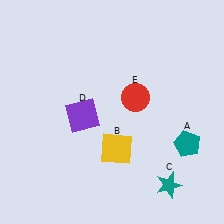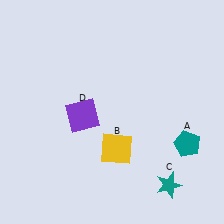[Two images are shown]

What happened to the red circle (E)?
The red circle (E) was removed in Image 2. It was in the top-right area of Image 1.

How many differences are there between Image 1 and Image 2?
There is 1 difference between the two images.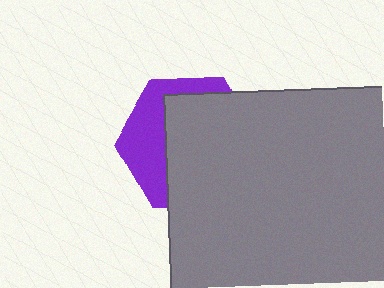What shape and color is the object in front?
The object in front is a gray square.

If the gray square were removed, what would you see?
You would see the complete purple hexagon.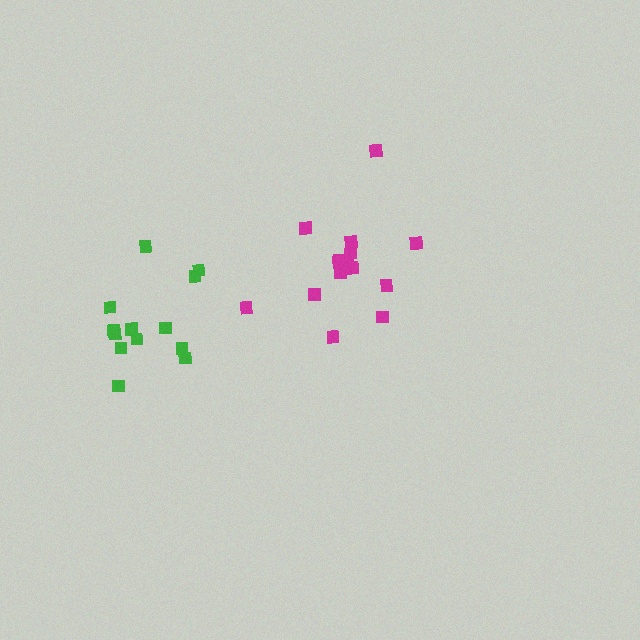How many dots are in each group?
Group 1: 15 dots, Group 2: 13 dots (28 total).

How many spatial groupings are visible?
There are 2 spatial groupings.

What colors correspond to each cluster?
The clusters are colored: magenta, green.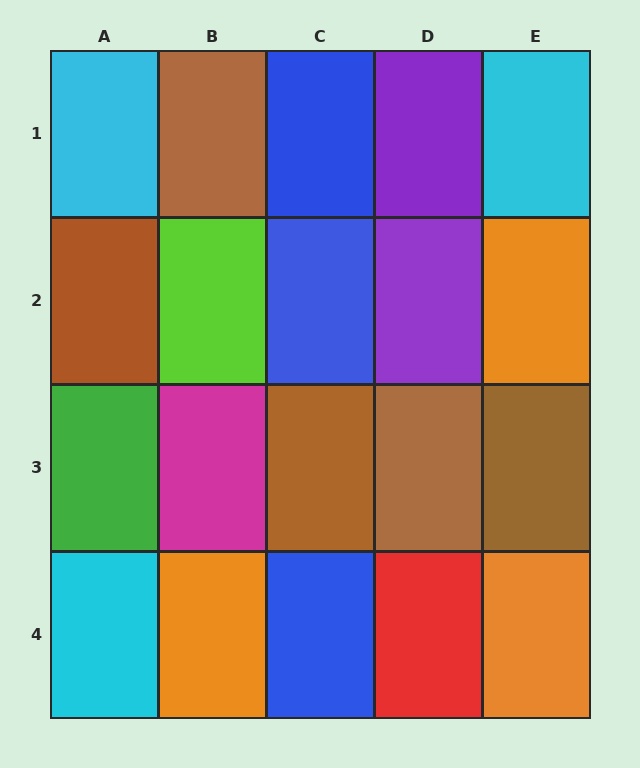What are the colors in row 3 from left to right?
Green, magenta, brown, brown, brown.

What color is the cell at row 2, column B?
Lime.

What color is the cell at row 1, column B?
Brown.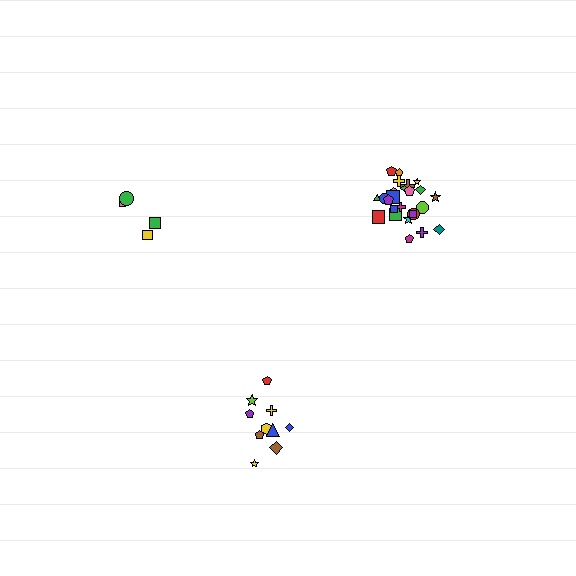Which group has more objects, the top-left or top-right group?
The top-right group.